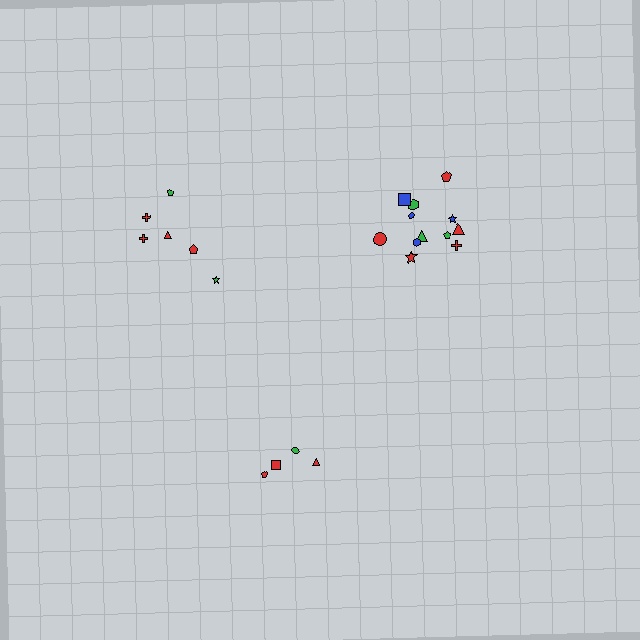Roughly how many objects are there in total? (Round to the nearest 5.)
Roughly 20 objects in total.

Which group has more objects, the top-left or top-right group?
The top-right group.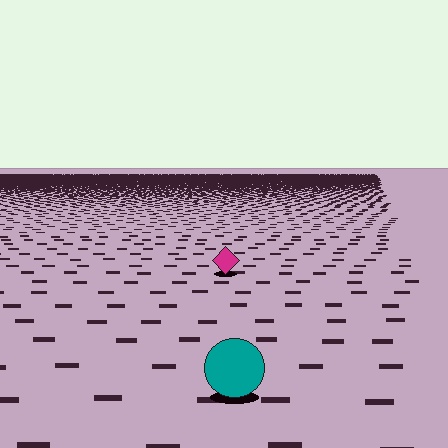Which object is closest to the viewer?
The teal circle is closest. The texture marks near it are larger and more spread out.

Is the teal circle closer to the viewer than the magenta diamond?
Yes. The teal circle is closer — you can tell from the texture gradient: the ground texture is coarser near it.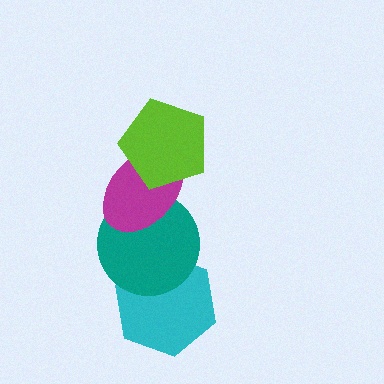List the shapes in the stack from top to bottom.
From top to bottom: the lime pentagon, the magenta ellipse, the teal circle, the cyan hexagon.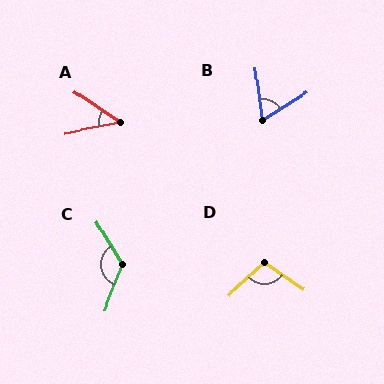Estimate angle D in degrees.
Approximately 103 degrees.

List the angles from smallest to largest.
A (45°), B (66°), D (103°), C (127°).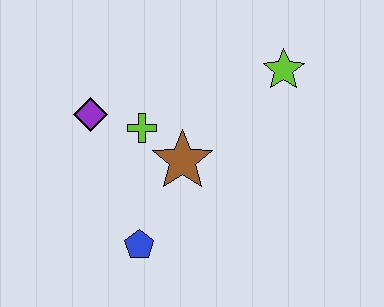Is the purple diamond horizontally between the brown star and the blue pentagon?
No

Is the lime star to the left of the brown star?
No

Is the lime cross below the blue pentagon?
No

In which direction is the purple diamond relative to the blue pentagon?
The purple diamond is above the blue pentagon.